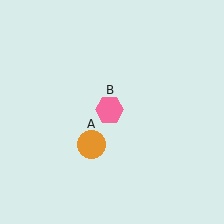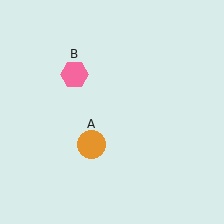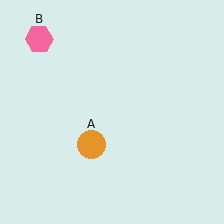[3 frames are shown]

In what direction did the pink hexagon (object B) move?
The pink hexagon (object B) moved up and to the left.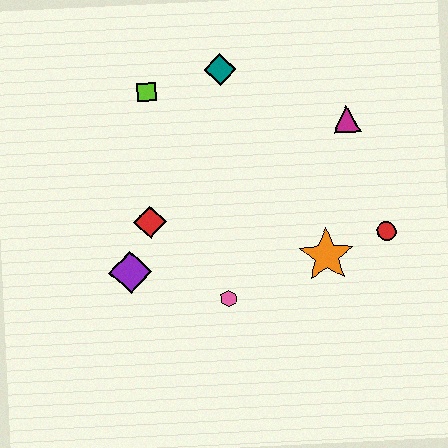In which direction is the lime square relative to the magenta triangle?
The lime square is to the left of the magenta triangle.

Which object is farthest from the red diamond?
The red circle is farthest from the red diamond.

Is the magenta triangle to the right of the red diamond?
Yes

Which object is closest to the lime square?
The teal diamond is closest to the lime square.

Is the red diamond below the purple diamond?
No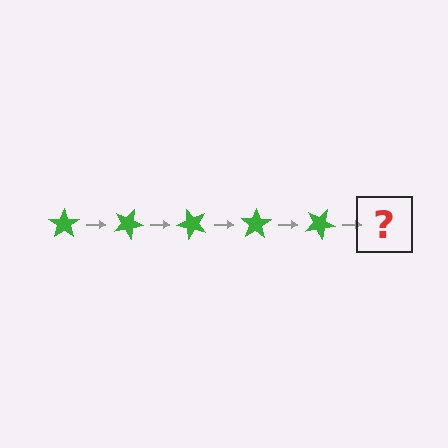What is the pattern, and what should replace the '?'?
The pattern is that the star rotates 25 degrees each step. The '?' should be a green star rotated 125 degrees.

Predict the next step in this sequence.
The next step is a green star rotated 125 degrees.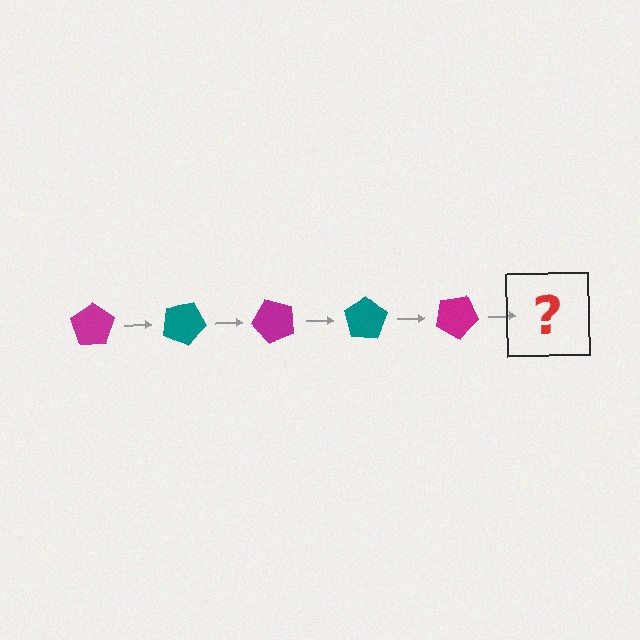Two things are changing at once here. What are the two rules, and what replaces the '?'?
The two rules are that it rotates 25 degrees each step and the color cycles through magenta and teal. The '?' should be a teal pentagon, rotated 125 degrees from the start.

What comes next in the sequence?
The next element should be a teal pentagon, rotated 125 degrees from the start.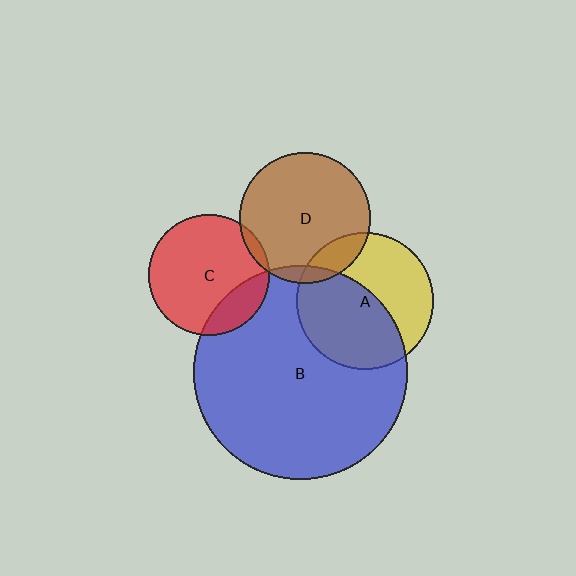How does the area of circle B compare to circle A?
Approximately 2.4 times.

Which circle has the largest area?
Circle B (blue).